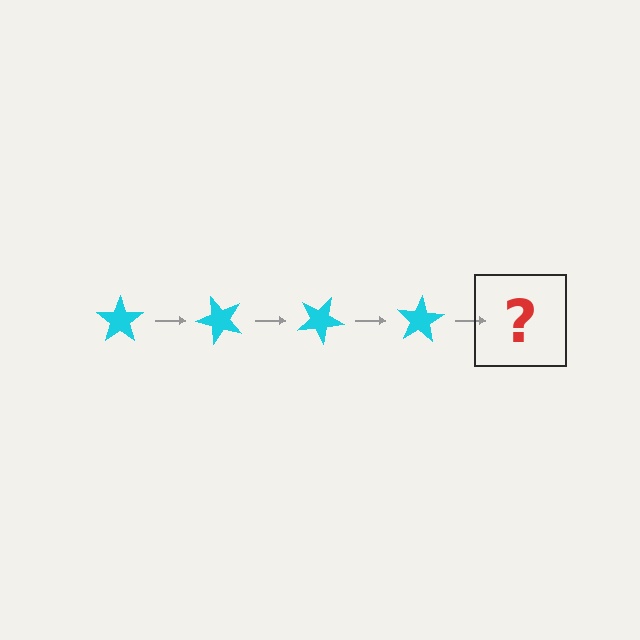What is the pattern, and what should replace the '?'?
The pattern is that the star rotates 50 degrees each step. The '?' should be a cyan star rotated 200 degrees.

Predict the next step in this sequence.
The next step is a cyan star rotated 200 degrees.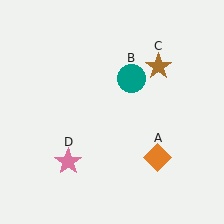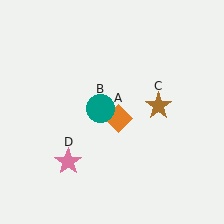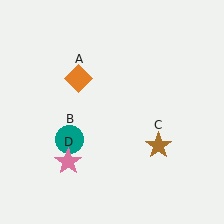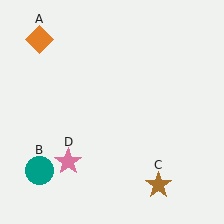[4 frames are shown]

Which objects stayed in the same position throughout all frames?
Pink star (object D) remained stationary.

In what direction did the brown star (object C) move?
The brown star (object C) moved down.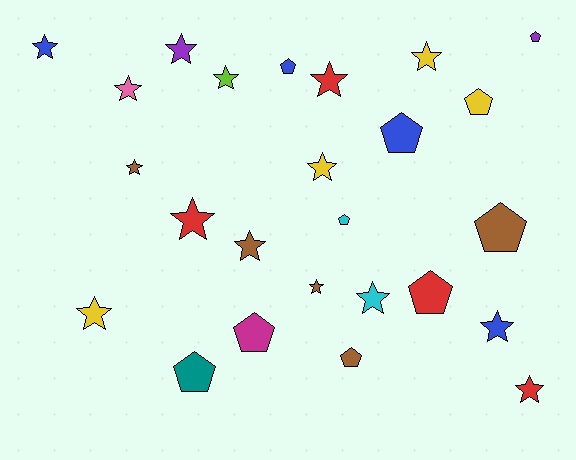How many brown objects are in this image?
There are 5 brown objects.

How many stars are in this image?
There are 15 stars.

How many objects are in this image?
There are 25 objects.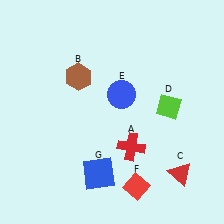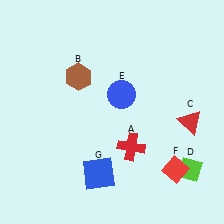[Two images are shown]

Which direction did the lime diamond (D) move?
The lime diamond (D) moved down.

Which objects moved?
The objects that moved are: the red triangle (C), the lime diamond (D), the red diamond (F).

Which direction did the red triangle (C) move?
The red triangle (C) moved up.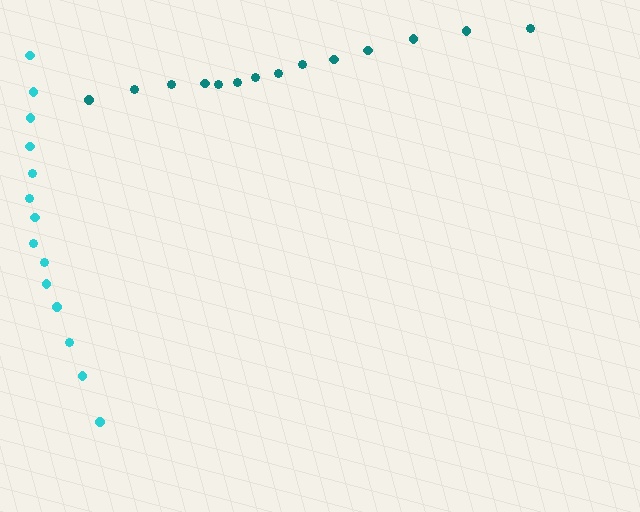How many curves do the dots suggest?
There are 2 distinct paths.